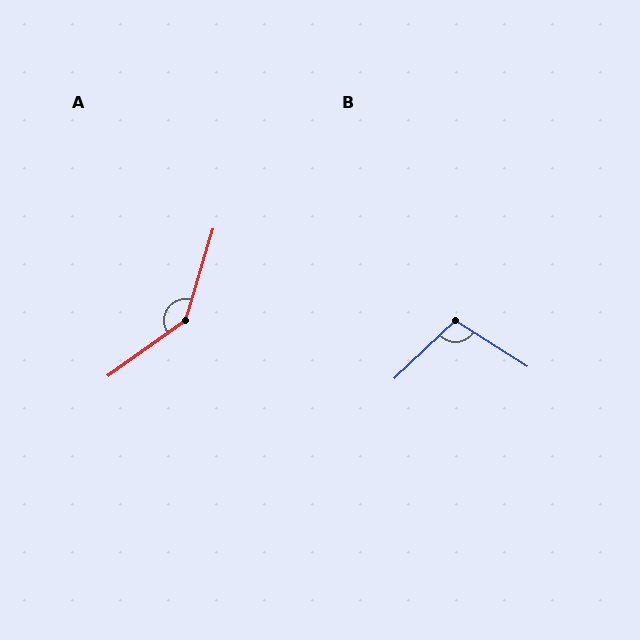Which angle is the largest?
A, at approximately 142 degrees.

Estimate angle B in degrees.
Approximately 104 degrees.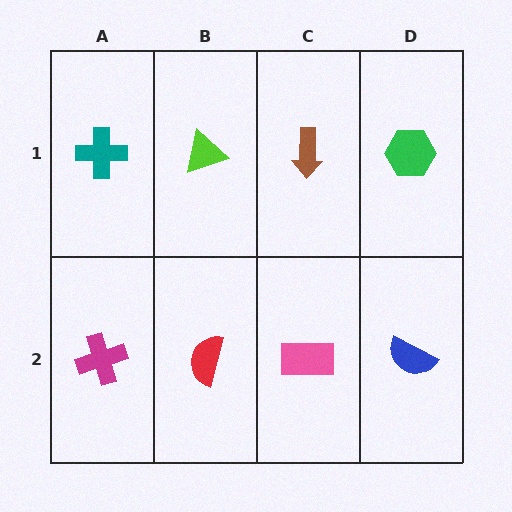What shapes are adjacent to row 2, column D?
A green hexagon (row 1, column D), a pink rectangle (row 2, column C).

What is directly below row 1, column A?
A magenta cross.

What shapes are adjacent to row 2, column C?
A brown arrow (row 1, column C), a red semicircle (row 2, column B), a blue semicircle (row 2, column D).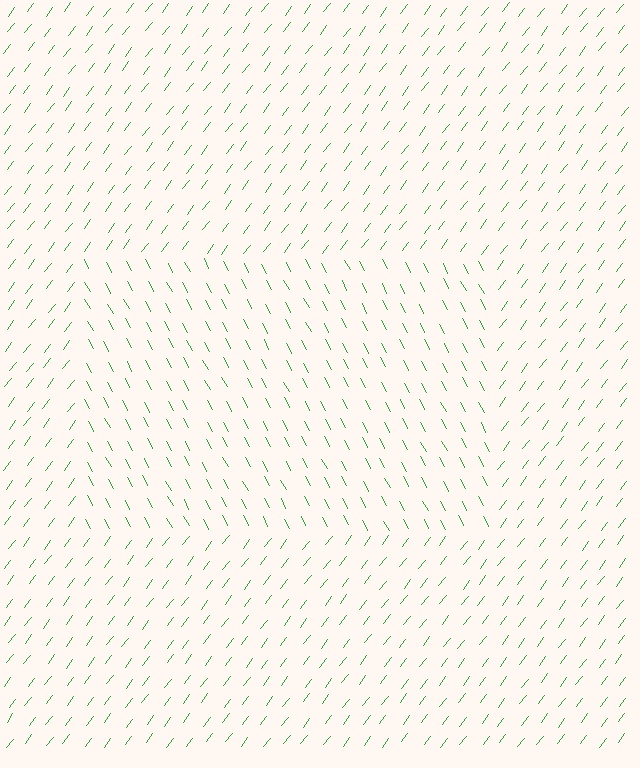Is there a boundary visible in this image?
Yes, there is a texture boundary formed by a change in line orientation.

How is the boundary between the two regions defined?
The boundary is defined purely by a change in line orientation (approximately 66 degrees difference). All lines are the same color and thickness.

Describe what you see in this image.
The image is filled with small green line segments. A rectangle region in the image has lines oriented differently from the surrounding lines, creating a visible texture boundary.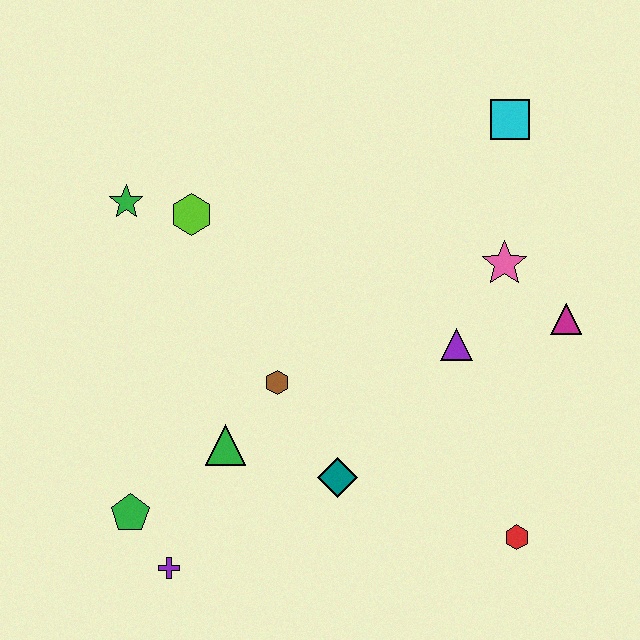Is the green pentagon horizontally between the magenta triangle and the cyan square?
No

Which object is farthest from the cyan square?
The purple cross is farthest from the cyan square.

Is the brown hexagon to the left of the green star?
No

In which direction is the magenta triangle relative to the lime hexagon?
The magenta triangle is to the right of the lime hexagon.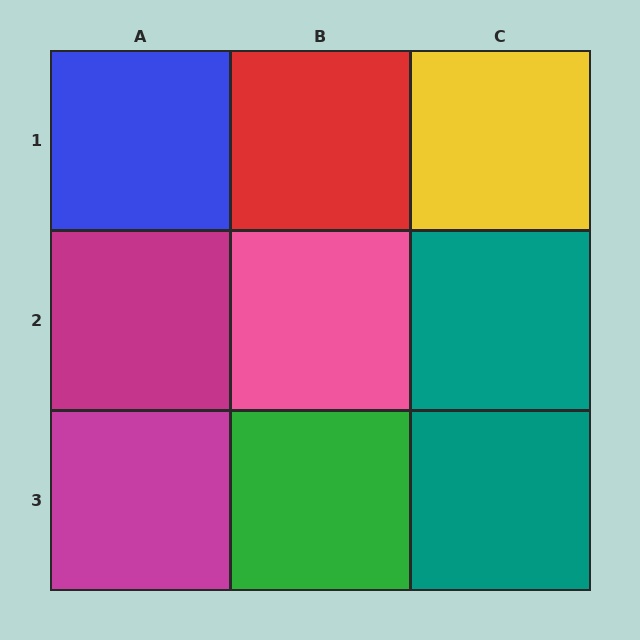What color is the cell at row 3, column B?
Green.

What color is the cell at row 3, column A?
Magenta.